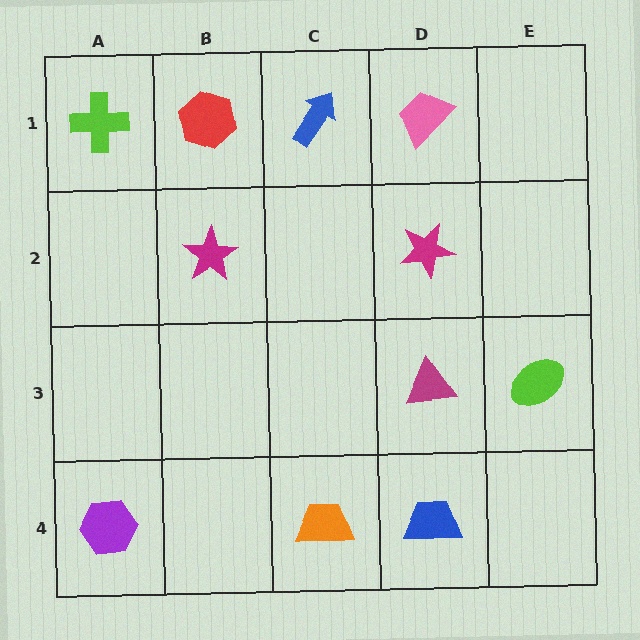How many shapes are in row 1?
4 shapes.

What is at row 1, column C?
A blue arrow.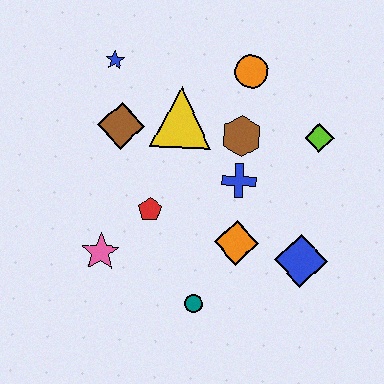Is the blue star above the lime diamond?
Yes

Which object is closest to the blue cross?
The brown hexagon is closest to the blue cross.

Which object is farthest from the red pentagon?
The lime diamond is farthest from the red pentagon.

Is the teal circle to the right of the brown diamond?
Yes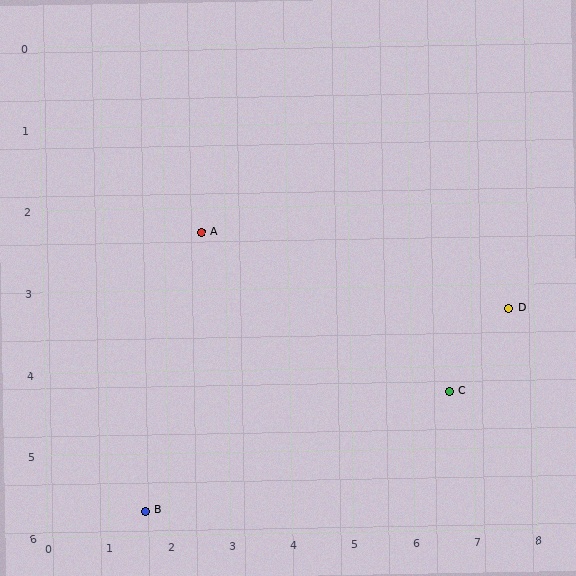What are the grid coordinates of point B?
Point B is at approximately (1.6, 5.7).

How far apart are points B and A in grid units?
Points B and A are about 3.5 grid units apart.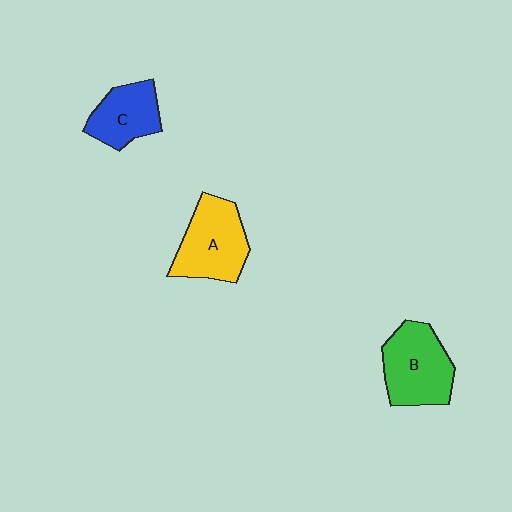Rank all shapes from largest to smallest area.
From largest to smallest: B (green), A (yellow), C (blue).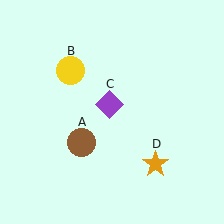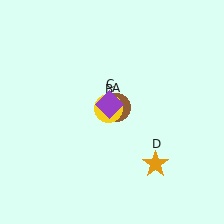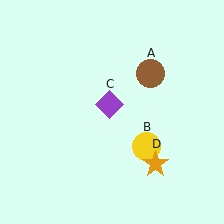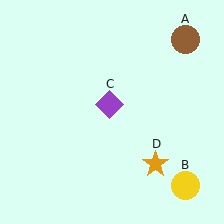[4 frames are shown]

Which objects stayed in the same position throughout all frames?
Purple diamond (object C) and orange star (object D) remained stationary.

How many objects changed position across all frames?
2 objects changed position: brown circle (object A), yellow circle (object B).